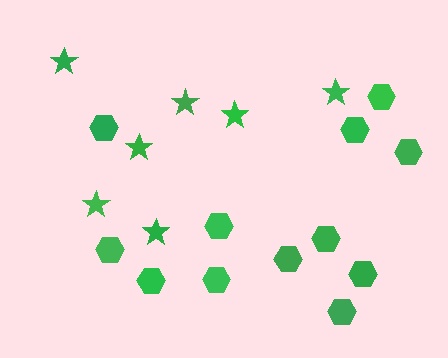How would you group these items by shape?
There are 2 groups: one group of stars (7) and one group of hexagons (12).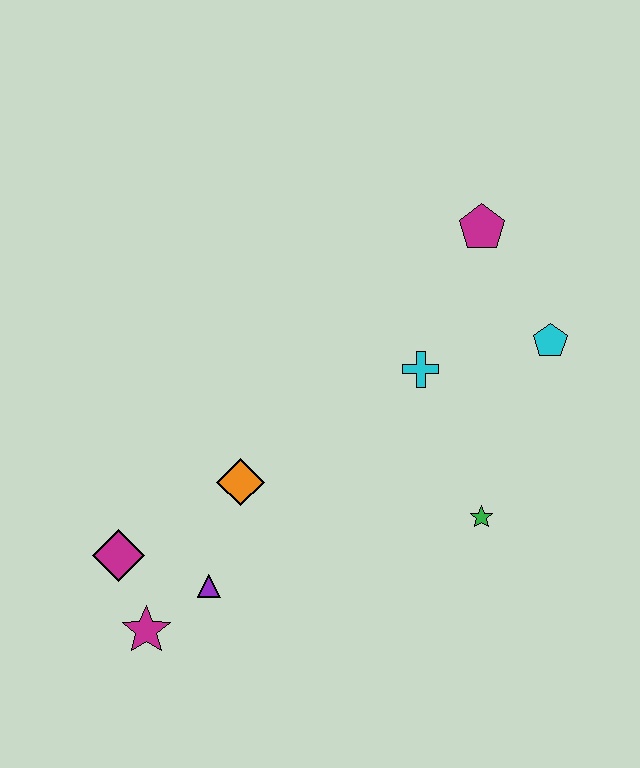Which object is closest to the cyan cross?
The cyan pentagon is closest to the cyan cross.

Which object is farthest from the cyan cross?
The magenta star is farthest from the cyan cross.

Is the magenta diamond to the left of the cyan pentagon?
Yes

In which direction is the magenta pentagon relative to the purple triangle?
The magenta pentagon is above the purple triangle.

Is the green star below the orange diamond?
Yes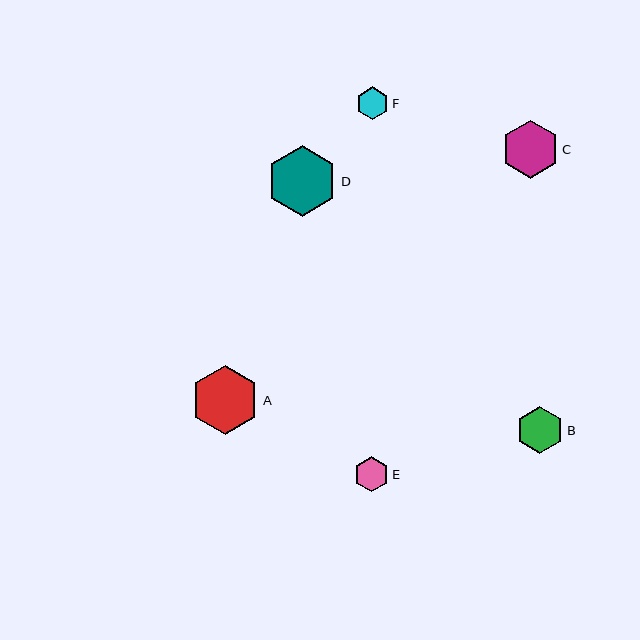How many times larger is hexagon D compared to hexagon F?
Hexagon D is approximately 2.2 times the size of hexagon F.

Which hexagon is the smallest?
Hexagon F is the smallest with a size of approximately 32 pixels.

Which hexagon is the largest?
Hexagon D is the largest with a size of approximately 71 pixels.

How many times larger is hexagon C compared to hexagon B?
Hexagon C is approximately 1.2 times the size of hexagon B.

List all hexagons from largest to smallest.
From largest to smallest: D, A, C, B, E, F.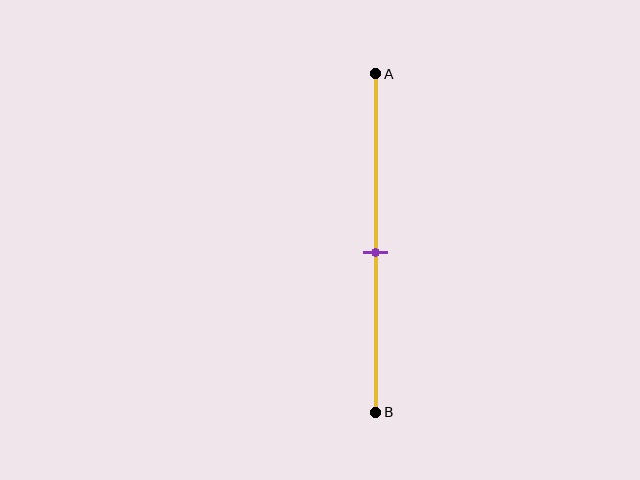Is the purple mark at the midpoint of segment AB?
Yes, the mark is approximately at the midpoint.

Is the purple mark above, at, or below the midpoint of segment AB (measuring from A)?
The purple mark is approximately at the midpoint of segment AB.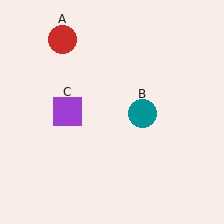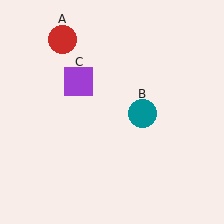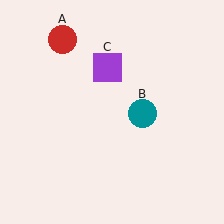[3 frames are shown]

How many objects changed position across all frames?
1 object changed position: purple square (object C).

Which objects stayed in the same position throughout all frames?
Red circle (object A) and teal circle (object B) remained stationary.